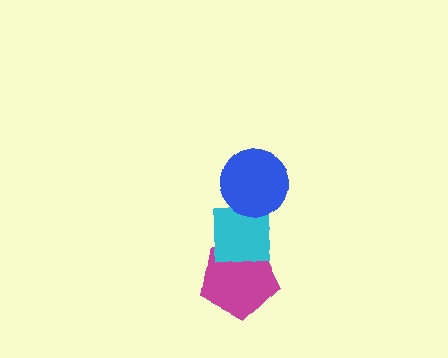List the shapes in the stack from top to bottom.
From top to bottom: the blue circle, the cyan square, the magenta pentagon.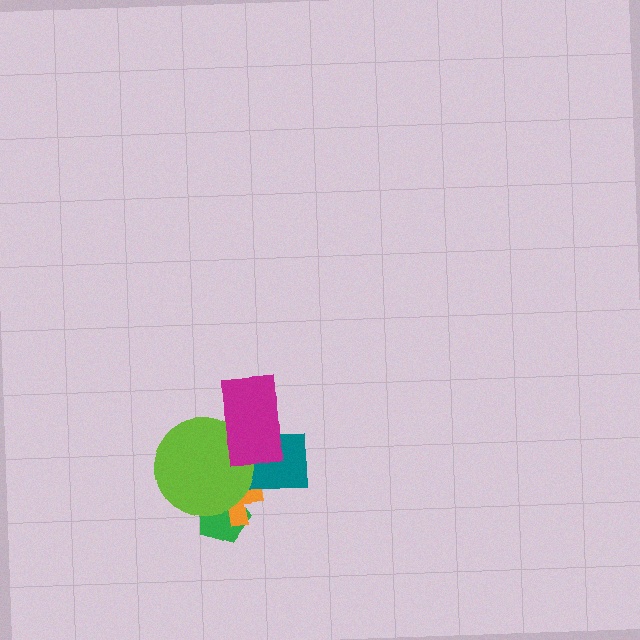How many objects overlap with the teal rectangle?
3 objects overlap with the teal rectangle.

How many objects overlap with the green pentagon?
2 objects overlap with the green pentagon.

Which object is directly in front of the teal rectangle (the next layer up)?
The lime circle is directly in front of the teal rectangle.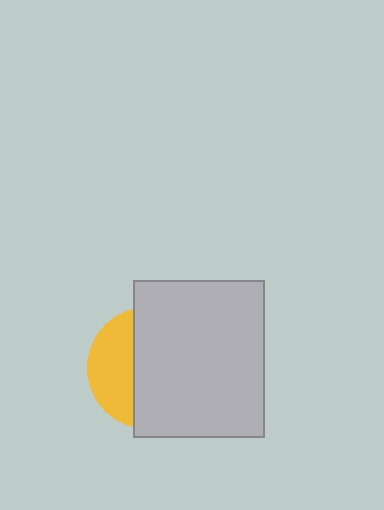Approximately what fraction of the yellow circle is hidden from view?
Roughly 65% of the yellow circle is hidden behind the light gray rectangle.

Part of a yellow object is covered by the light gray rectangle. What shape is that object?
It is a circle.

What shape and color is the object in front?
The object in front is a light gray rectangle.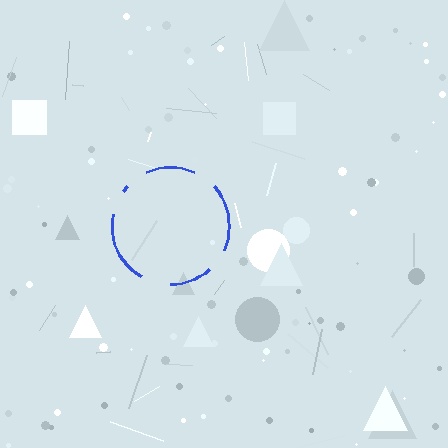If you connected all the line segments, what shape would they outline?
They would outline a circle.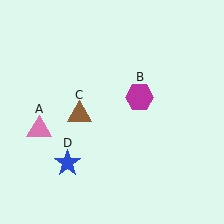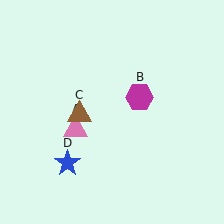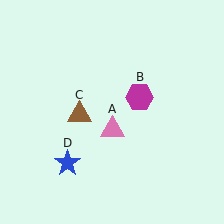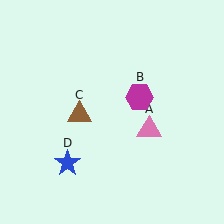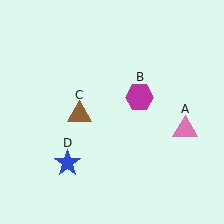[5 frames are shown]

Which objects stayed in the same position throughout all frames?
Magenta hexagon (object B) and brown triangle (object C) and blue star (object D) remained stationary.